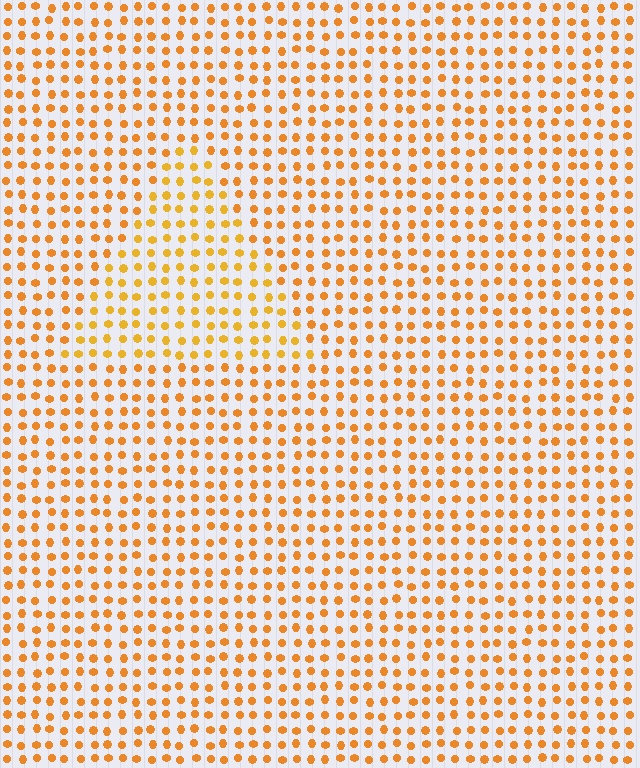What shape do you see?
I see a triangle.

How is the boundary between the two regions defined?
The boundary is defined purely by a slight shift in hue (about 14 degrees). Spacing, size, and orientation are identical on both sides.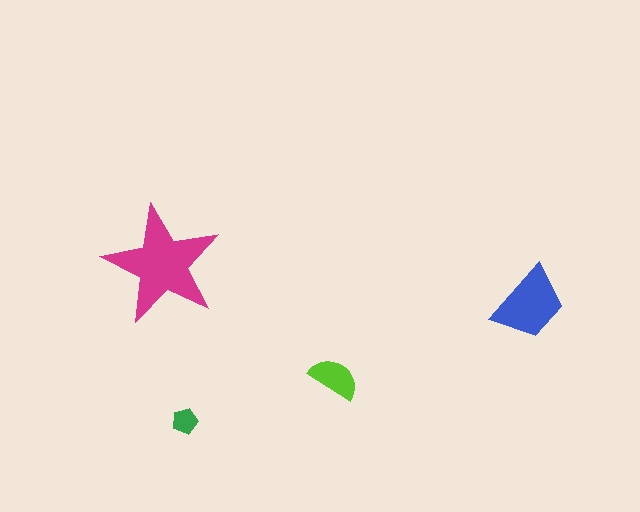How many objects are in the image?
There are 4 objects in the image.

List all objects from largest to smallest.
The magenta star, the blue trapezoid, the lime semicircle, the green pentagon.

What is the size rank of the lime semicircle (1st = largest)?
3rd.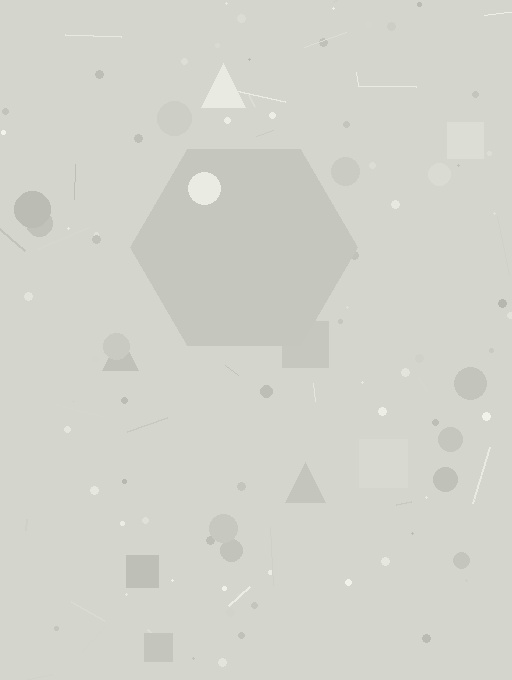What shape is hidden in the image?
A hexagon is hidden in the image.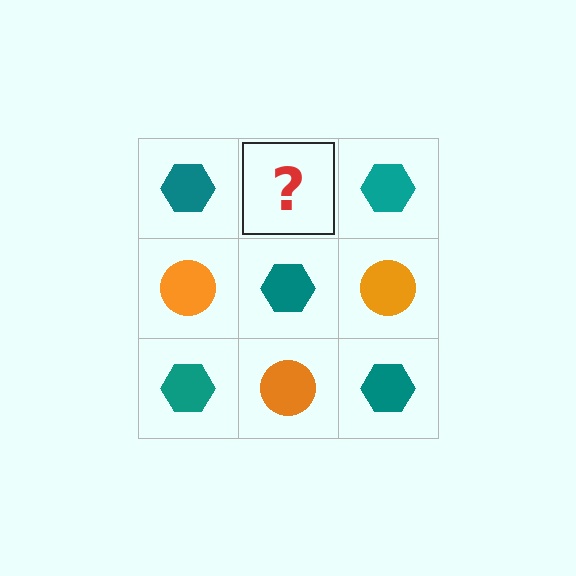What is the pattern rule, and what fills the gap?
The rule is that it alternates teal hexagon and orange circle in a checkerboard pattern. The gap should be filled with an orange circle.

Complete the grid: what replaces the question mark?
The question mark should be replaced with an orange circle.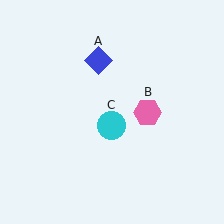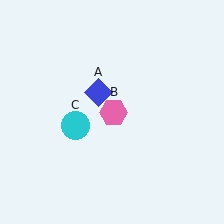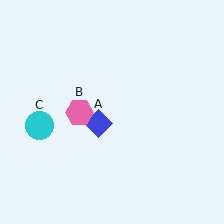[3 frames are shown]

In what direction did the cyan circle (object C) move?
The cyan circle (object C) moved left.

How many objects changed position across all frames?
3 objects changed position: blue diamond (object A), pink hexagon (object B), cyan circle (object C).